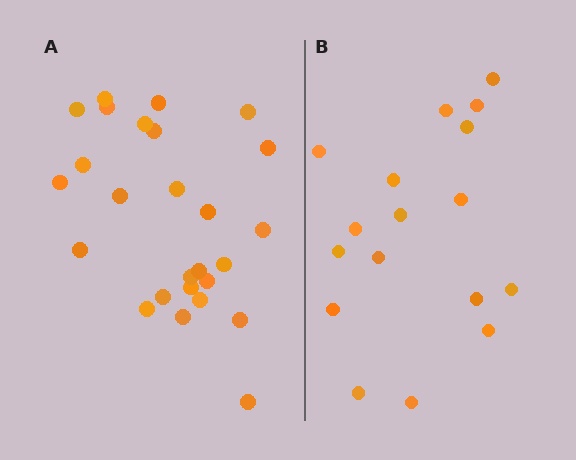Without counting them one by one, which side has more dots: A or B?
Region A (the left region) has more dots.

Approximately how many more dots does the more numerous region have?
Region A has roughly 8 or so more dots than region B.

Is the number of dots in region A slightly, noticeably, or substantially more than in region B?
Region A has substantially more. The ratio is roughly 1.5 to 1.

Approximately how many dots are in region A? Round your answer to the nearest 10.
About 30 dots. (The exact count is 26, which rounds to 30.)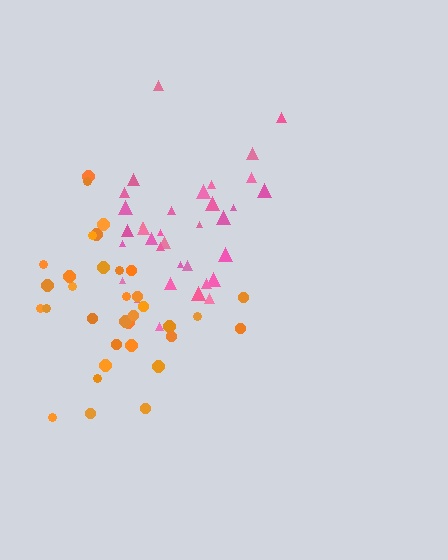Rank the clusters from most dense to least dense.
pink, orange.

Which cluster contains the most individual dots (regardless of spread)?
Pink (34).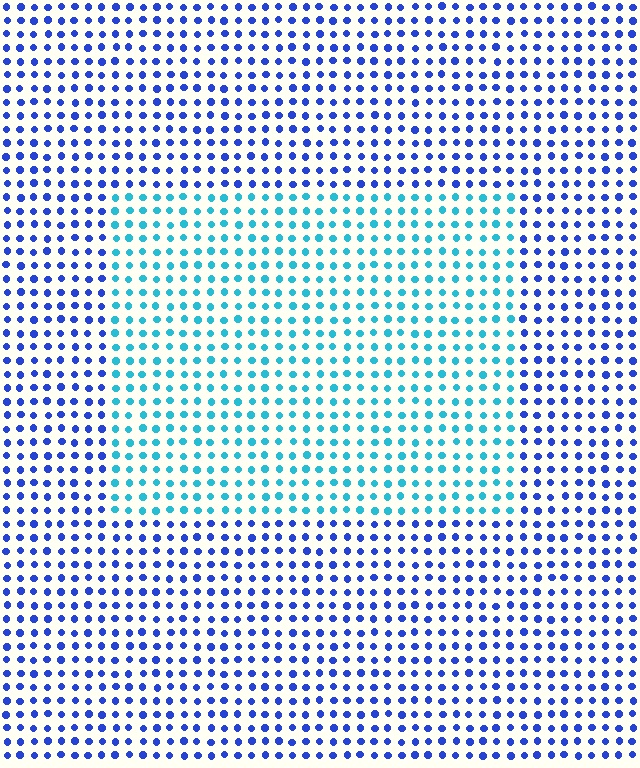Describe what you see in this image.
The image is filled with small blue elements in a uniform arrangement. A rectangle-shaped region is visible where the elements are tinted to a slightly different hue, forming a subtle color boundary.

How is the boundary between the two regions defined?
The boundary is defined purely by a slight shift in hue (about 43 degrees). Spacing, size, and orientation are identical on both sides.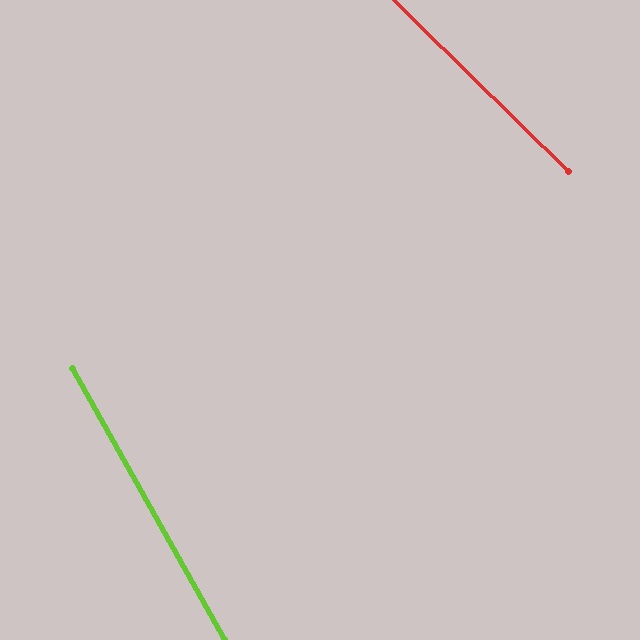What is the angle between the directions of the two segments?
Approximately 16 degrees.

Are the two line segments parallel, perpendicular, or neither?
Neither parallel nor perpendicular — they differ by about 16°.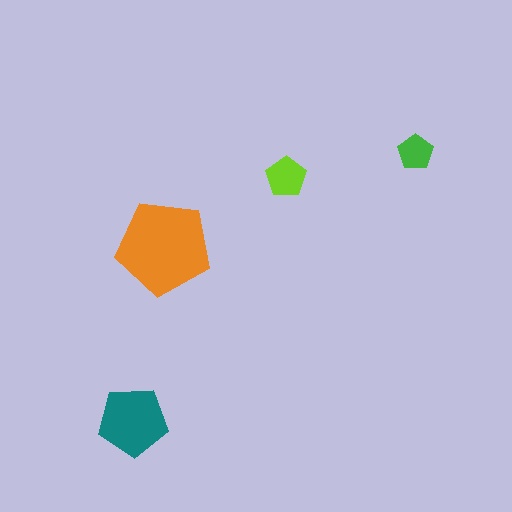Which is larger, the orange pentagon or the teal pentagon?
The orange one.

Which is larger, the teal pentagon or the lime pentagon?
The teal one.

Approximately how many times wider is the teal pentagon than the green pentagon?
About 2 times wider.